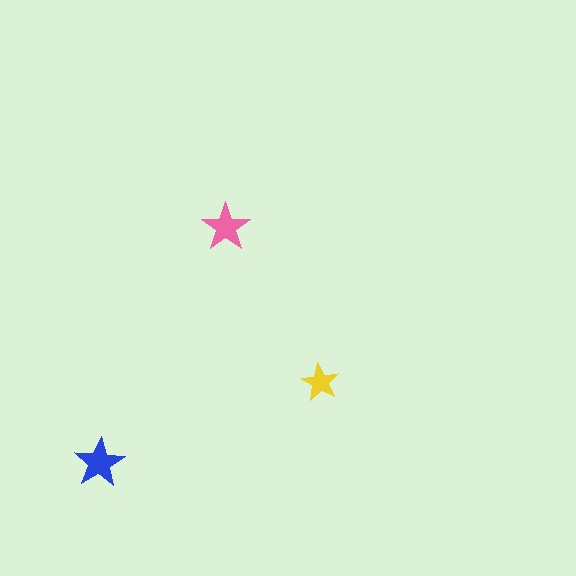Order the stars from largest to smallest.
the blue one, the pink one, the yellow one.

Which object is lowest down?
The blue star is bottommost.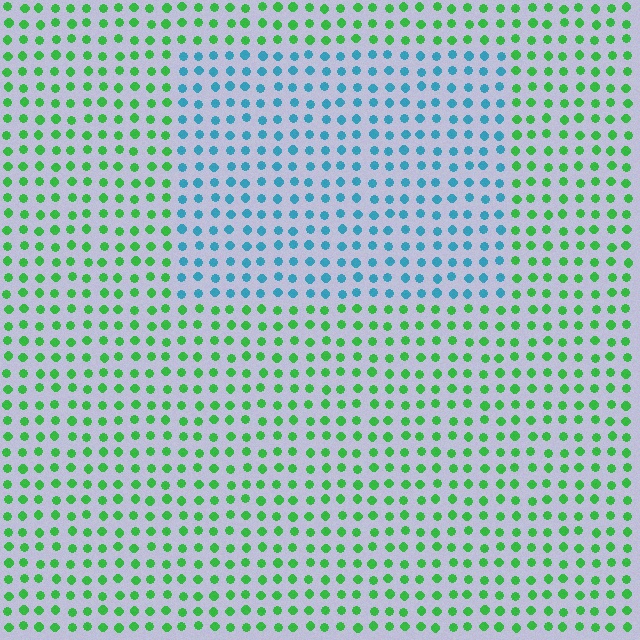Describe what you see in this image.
The image is filled with small green elements in a uniform arrangement. A rectangle-shaped region is visible where the elements are tinted to a slightly different hue, forming a subtle color boundary.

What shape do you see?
I see a rectangle.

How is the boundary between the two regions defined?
The boundary is defined purely by a slight shift in hue (about 67 degrees). Spacing, size, and orientation are identical on both sides.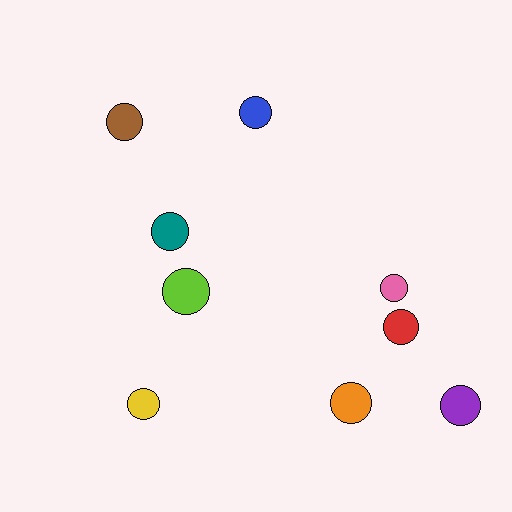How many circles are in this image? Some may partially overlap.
There are 9 circles.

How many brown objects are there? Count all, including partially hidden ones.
There is 1 brown object.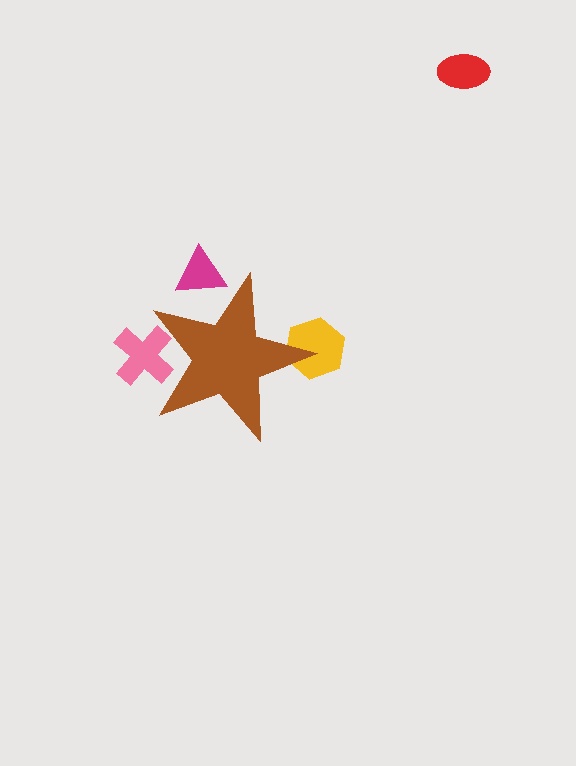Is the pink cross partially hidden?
Yes, the pink cross is partially hidden behind the brown star.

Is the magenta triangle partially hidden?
Yes, the magenta triangle is partially hidden behind the brown star.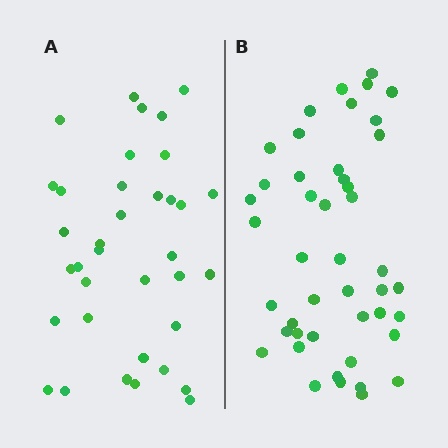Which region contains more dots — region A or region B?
Region B (the right region) has more dots.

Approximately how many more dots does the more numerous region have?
Region B has roughly 8 or so more dots than region A.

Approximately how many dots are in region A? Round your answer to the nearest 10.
About 40 dots. (The exact count is 36, which rounds to 40.)